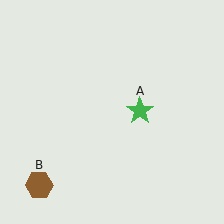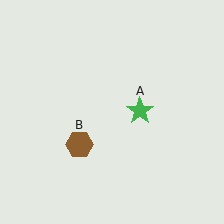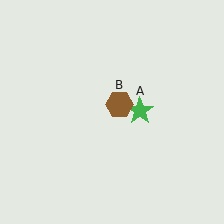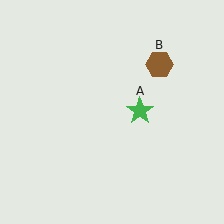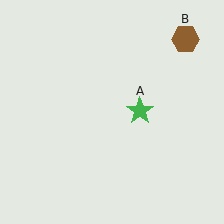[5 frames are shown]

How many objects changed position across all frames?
1 object changed position: brown hexagon (object B).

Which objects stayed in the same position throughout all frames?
Green star (object A) remained stationary.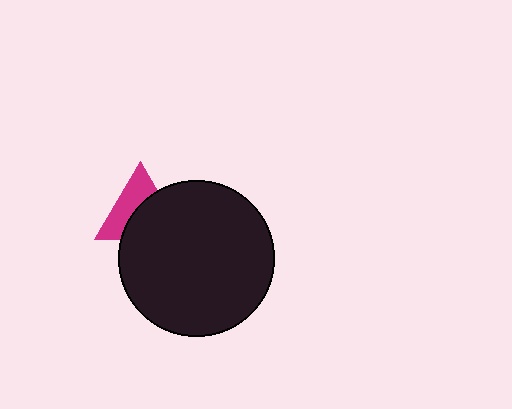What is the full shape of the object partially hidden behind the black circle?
The partially hidden object is a magenta triangle.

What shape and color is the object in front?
The object in front is a black circle.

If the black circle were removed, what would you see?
You would see the complete magenta triangle.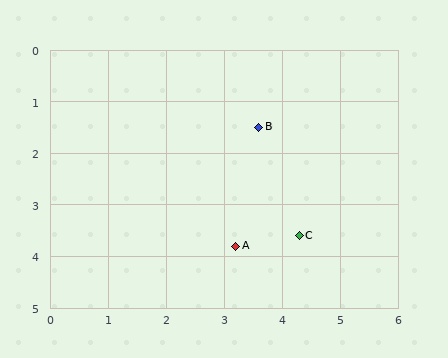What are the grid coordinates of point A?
Point A is at approximately (3.2, 3.8).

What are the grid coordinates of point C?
Point C is at approximately (4.3, 3.6).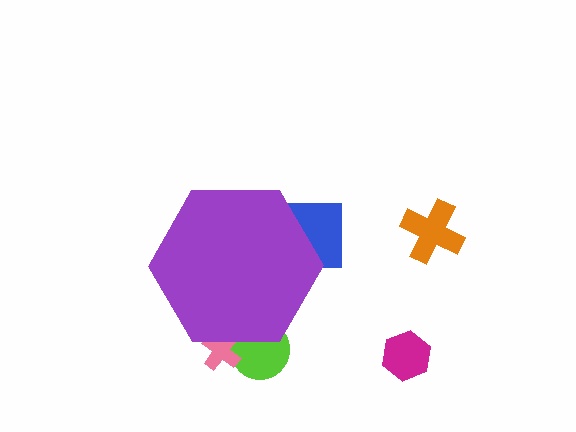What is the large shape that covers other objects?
A purple hexagon.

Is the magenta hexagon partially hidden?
No, the magenta hexagon is fully visible.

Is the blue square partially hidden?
Yes, the blue square is partially hidden behind the purple hexagon.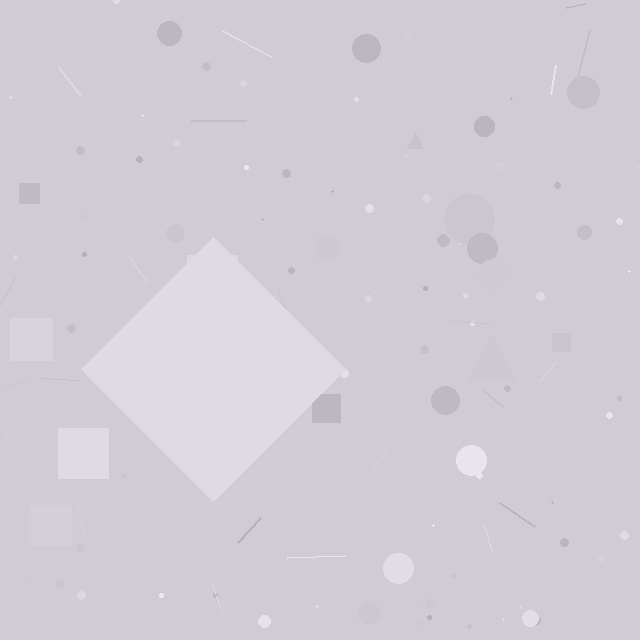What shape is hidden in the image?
A diamond is hidden in the image.